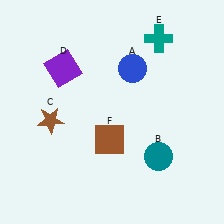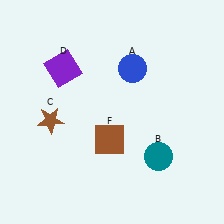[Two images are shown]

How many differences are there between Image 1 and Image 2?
There is 1 difference between the two images.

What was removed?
The teal cross (E) was removed in Image 2.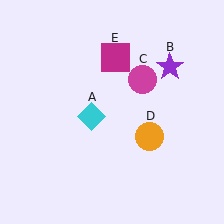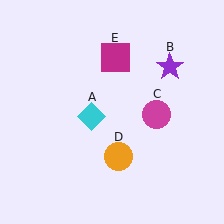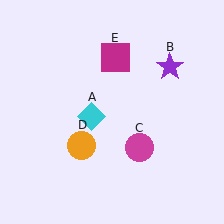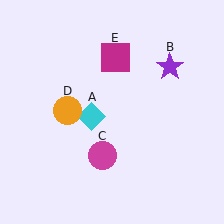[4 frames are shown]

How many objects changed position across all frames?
2 objects changed position: magenta circle (object C), orange circle (object D).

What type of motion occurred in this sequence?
The magenta circle (object C), orange circle (object D) rotated clockwise around the center of the scene.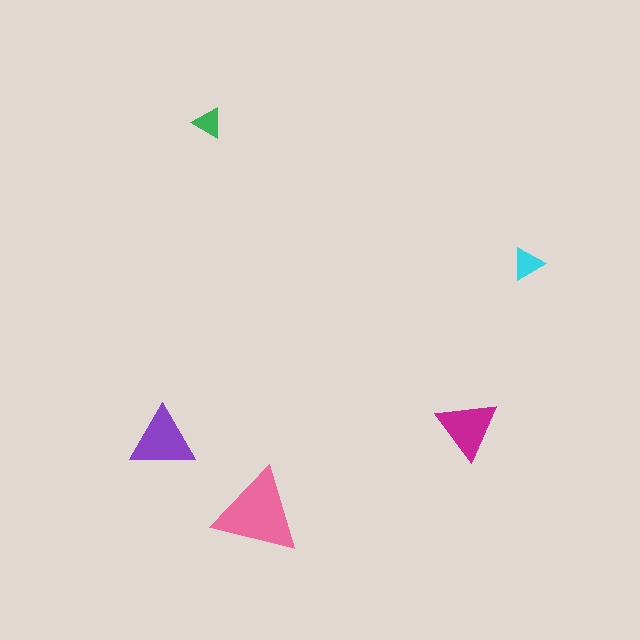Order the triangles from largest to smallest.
the pink one, the purple one, the magenta one, the cyan one, the green one.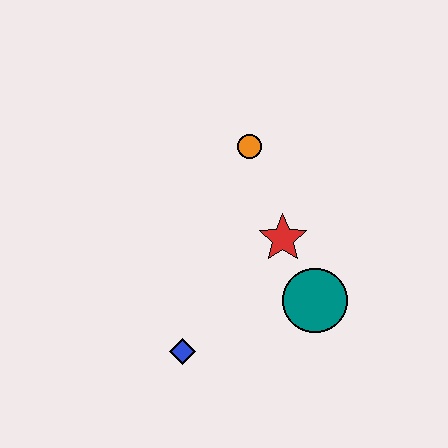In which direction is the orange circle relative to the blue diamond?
The orange circle is above the blue diamond.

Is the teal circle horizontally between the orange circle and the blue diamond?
No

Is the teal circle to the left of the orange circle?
No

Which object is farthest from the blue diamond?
The orange circle is farthest from the blue diamond.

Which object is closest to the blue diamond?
The teal circle is closest to the blue diamond.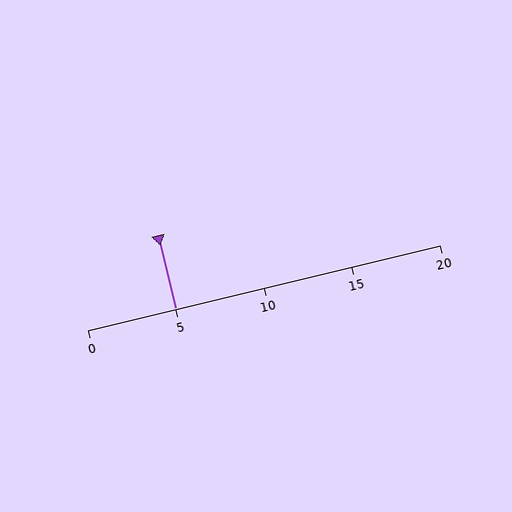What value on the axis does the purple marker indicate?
The marker indicates approximately 5.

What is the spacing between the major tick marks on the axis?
The major ticks are spaced 5 apart.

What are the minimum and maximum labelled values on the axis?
The axis runs from 0 to 20.